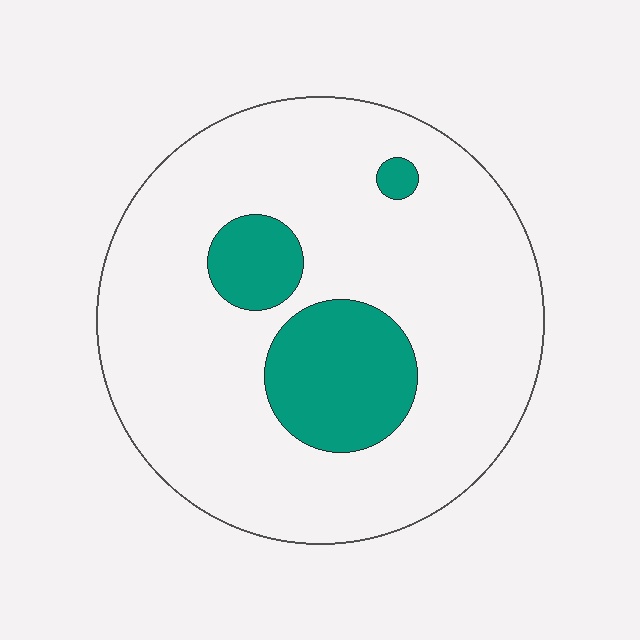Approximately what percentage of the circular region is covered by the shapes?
Approximately 15%.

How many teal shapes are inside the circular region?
3.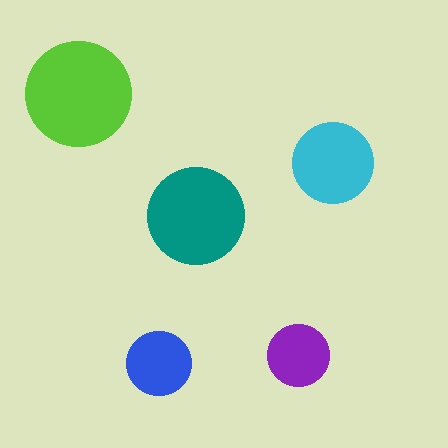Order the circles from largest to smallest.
the lime one, the teal one, the cyan one, the blue one, the purple one.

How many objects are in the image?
There are 5 objects in the image.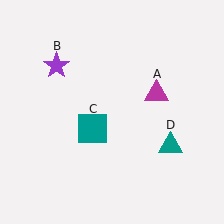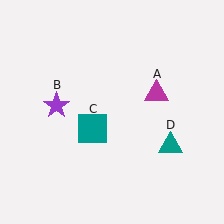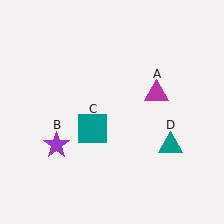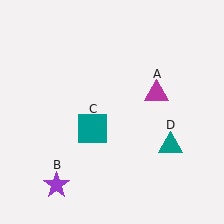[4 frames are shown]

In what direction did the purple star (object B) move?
The purple star (object B) moved down.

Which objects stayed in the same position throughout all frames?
Magenta triangle (object A) and teal square (object C) and teal triangle (object D) remained stationary.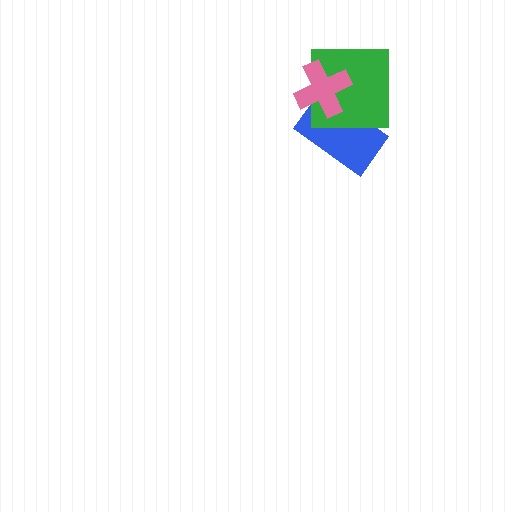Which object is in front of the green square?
The pink cross is in front of the green square.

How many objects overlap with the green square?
2 objects overlap with the green square.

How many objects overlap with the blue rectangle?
2 objects overlap with the blue rectangle.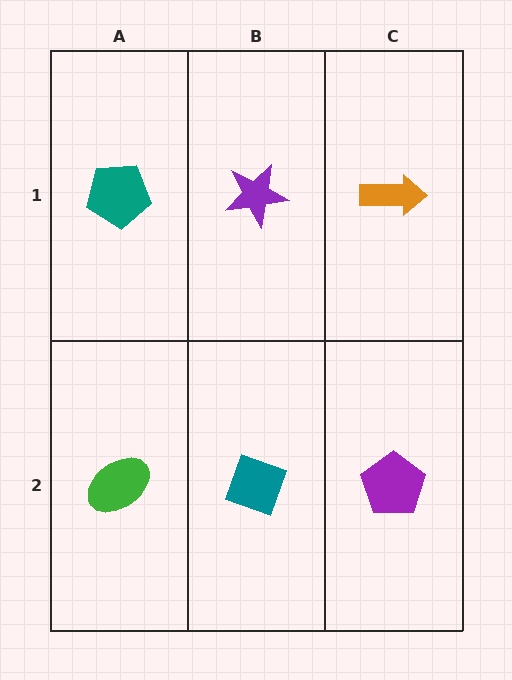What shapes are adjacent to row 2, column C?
An orange arrow (row 1, column C), a teal diamond (row 2, column B).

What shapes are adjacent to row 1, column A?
A green ellipse (row 2, column A), a purple star (row 1, column B).